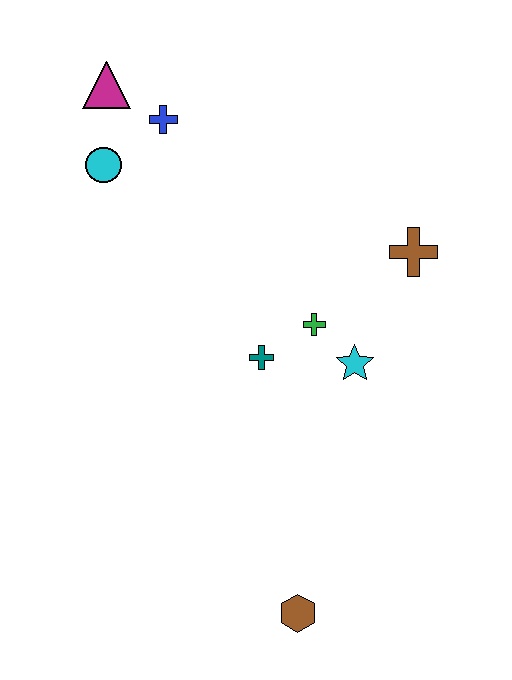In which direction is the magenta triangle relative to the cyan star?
The magenta triangle is above the cyan star.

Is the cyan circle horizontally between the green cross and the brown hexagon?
No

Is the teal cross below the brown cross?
Yes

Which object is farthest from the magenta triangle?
The brown hexagon is farthest from the magenta triangle.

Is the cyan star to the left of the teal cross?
No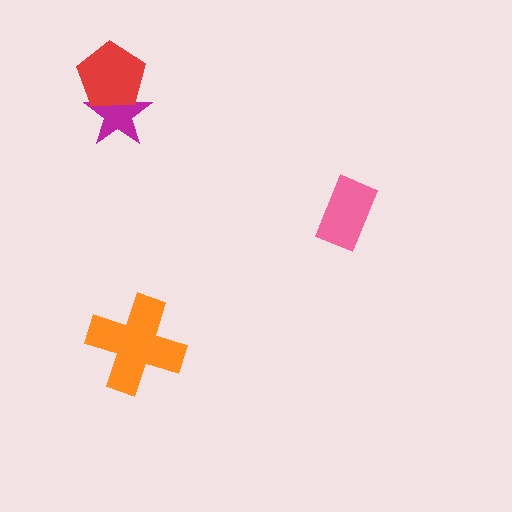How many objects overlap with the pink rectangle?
0 objects overlap with the pink rectangle.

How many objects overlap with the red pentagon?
1 object overlaps with the red pentagon.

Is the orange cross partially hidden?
No, no other shape covers it.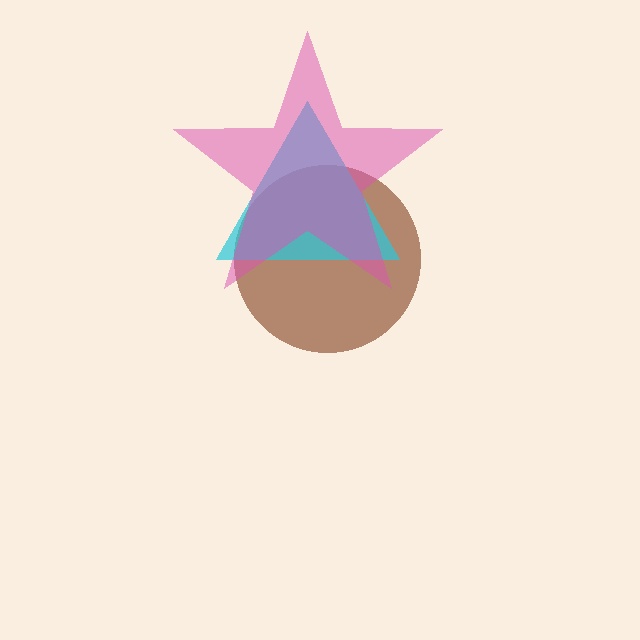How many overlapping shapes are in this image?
There are 3 overlapping shapes in the image.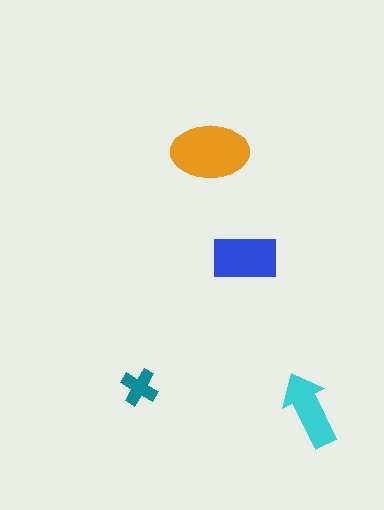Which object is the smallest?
The teal cross.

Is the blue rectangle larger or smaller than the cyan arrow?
Larger.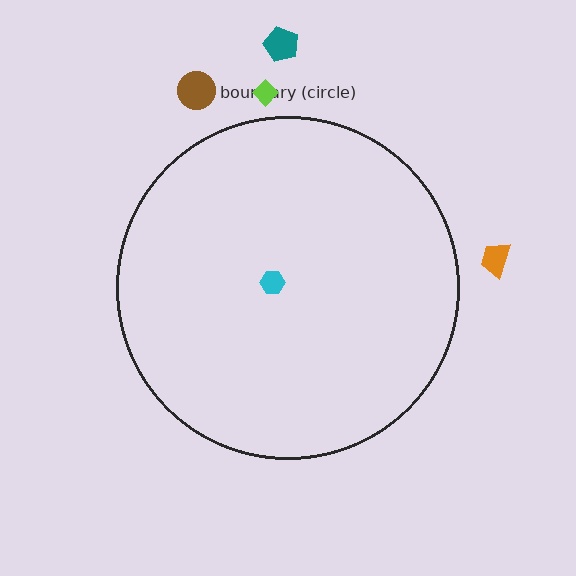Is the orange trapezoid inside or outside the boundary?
Outside.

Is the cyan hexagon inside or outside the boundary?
Inside.